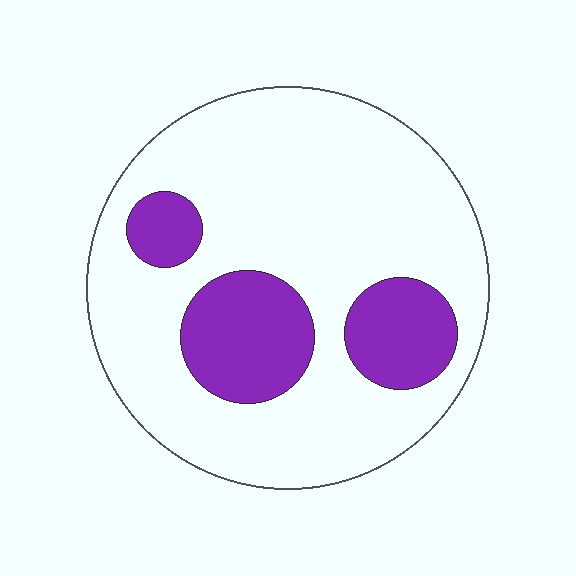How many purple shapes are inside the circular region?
3.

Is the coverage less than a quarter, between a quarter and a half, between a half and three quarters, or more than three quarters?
Less than a quarter.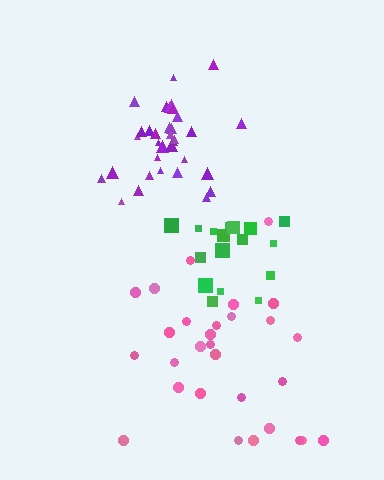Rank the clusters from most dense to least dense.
purple, green, pink.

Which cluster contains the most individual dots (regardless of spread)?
Purple (34).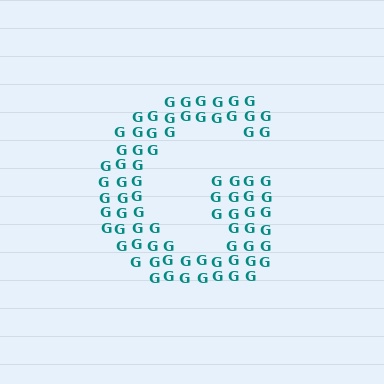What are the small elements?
The small elements are letter G's.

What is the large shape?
The large shape is the letter G.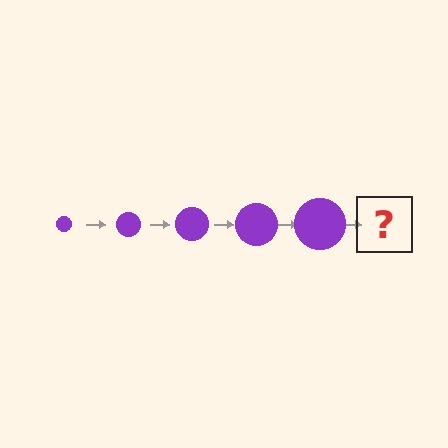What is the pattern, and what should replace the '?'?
The pattern is that the circle gets progressively larger each step. The '?' should be a purple circle, larger than the previous one.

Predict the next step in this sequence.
The next step is a purple circle, larger than the previous one.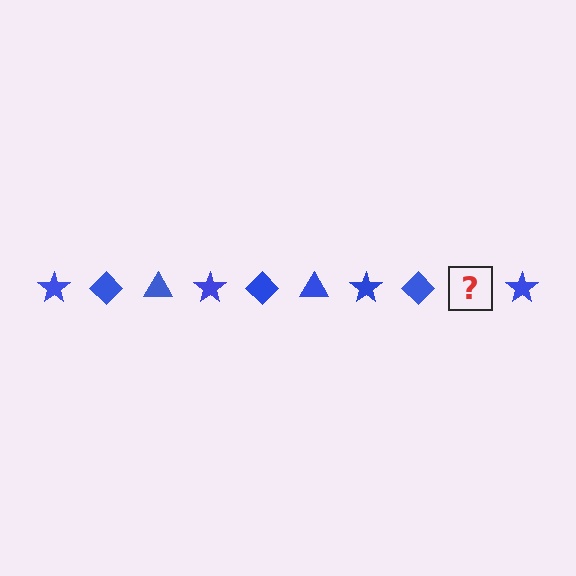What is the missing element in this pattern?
The missing element is a blue triangle.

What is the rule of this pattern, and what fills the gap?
The rule is that the pattern cycles through star, diamond, triangle shapes in blue. The gap should be filled with a blue triangle.